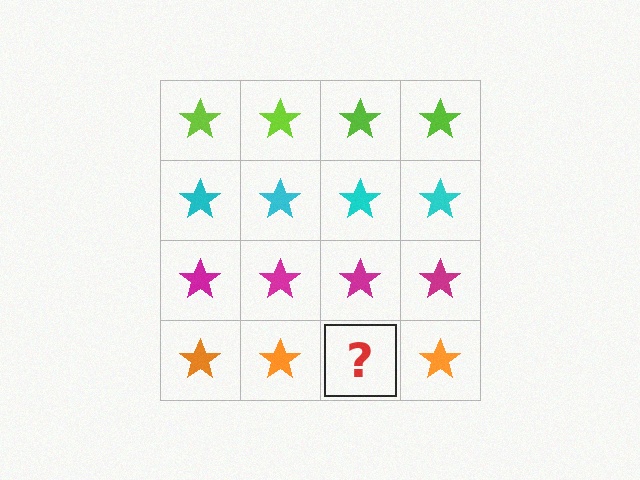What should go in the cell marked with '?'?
The missing cell should contain an orange star.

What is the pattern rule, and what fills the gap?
The rule is that each row has a consistent color. The gap should be filled with an orange star.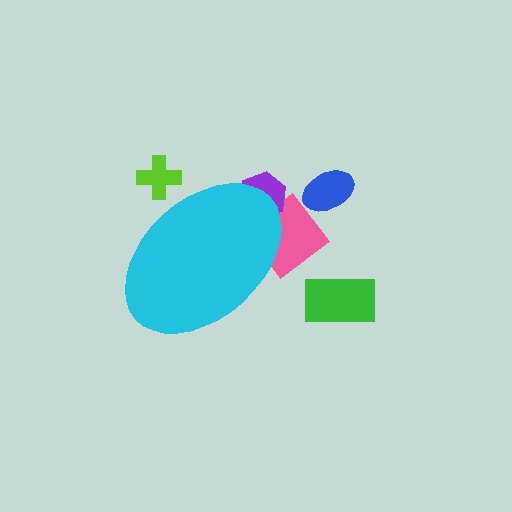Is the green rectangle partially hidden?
No, the green rectangle is fully visible.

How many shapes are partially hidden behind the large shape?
3 shapes are partially hidden.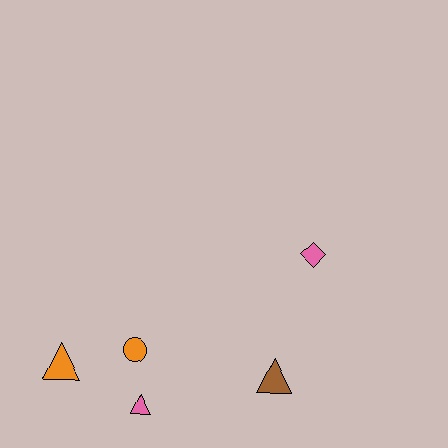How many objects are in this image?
There are 5 objects.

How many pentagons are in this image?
There are no pentagons.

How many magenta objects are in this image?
There are no magenta objects.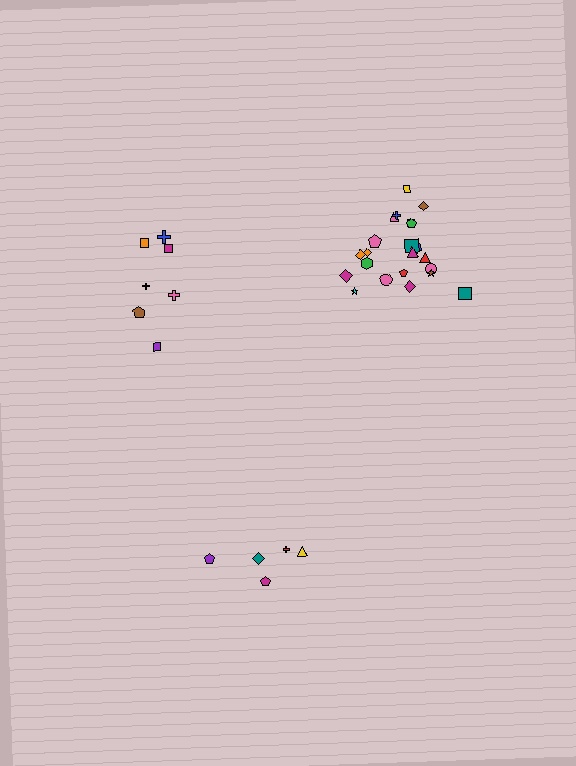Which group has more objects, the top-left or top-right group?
The top-right group.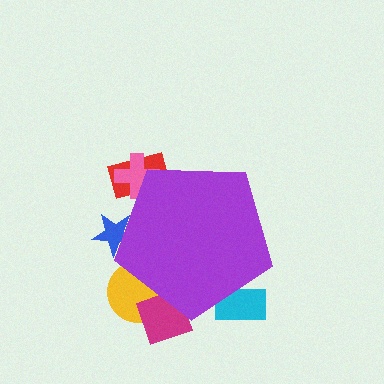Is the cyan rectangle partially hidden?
Yes, the cyan rectangle is partially hidden behind the purple pentagon.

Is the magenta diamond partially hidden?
Yes, the magenta diamond is partially hidden behind the purple pentagon.